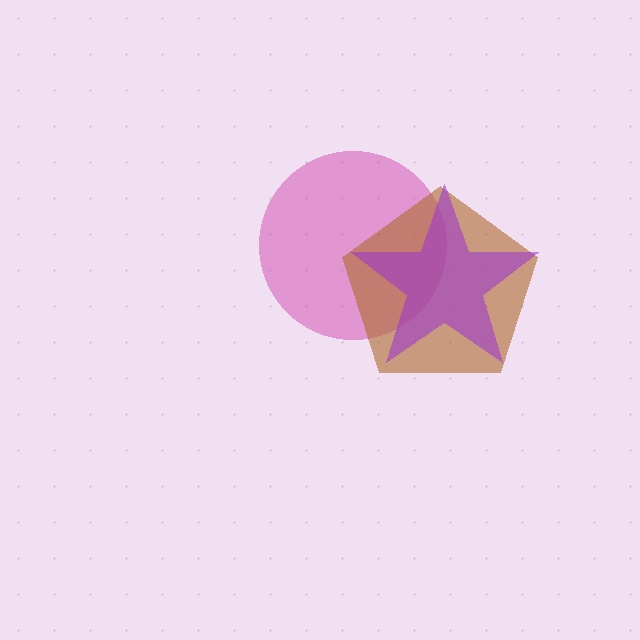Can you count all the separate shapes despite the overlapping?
Yes, there are 3 separate shapes.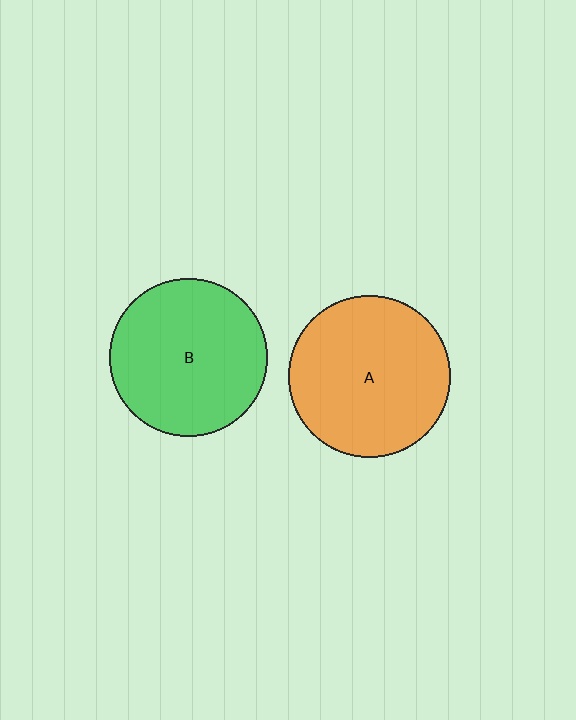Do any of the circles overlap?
No, none of the circles overlap.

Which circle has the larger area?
Circle A (orange).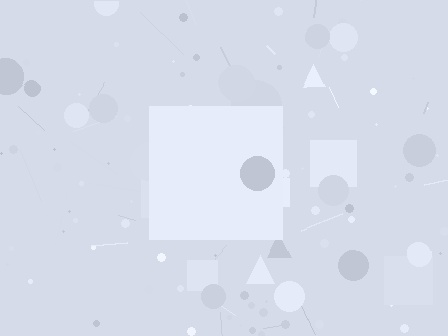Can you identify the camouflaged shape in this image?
The camouflaged shape is a square.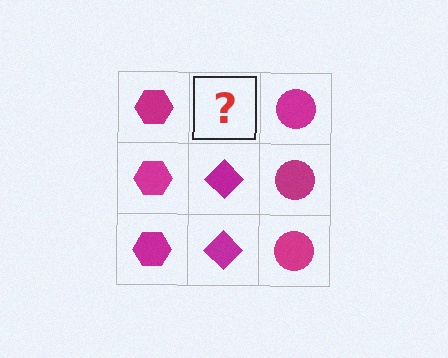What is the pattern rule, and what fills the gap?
The rule is that each column has a consistent shape. The gap should be filled with a magenta diamond.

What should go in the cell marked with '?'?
The missing cell should contain a magenta diamond.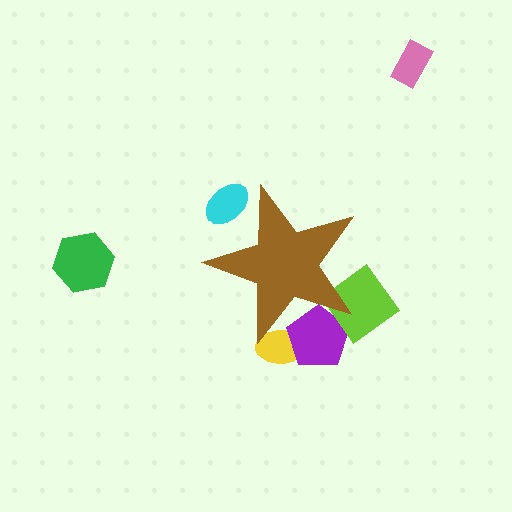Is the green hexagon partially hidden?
No, the green hexagon is fully visible.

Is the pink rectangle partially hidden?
No, the pink rectangle is fully visible.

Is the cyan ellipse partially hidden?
Yes, the cyan ellipse is partially hidden behind the brown star.